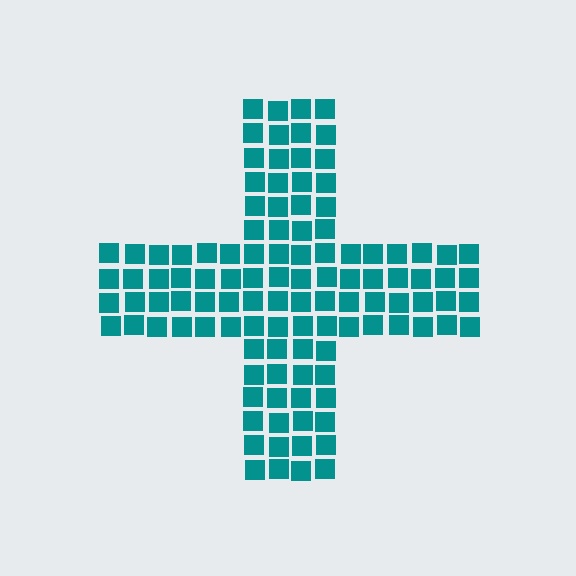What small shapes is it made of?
It is made of small squares.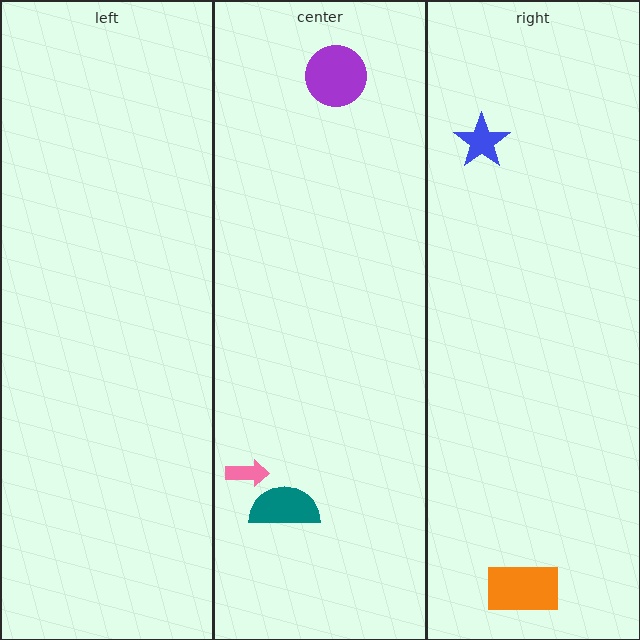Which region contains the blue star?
The right region.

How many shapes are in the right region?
2.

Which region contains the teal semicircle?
The center region.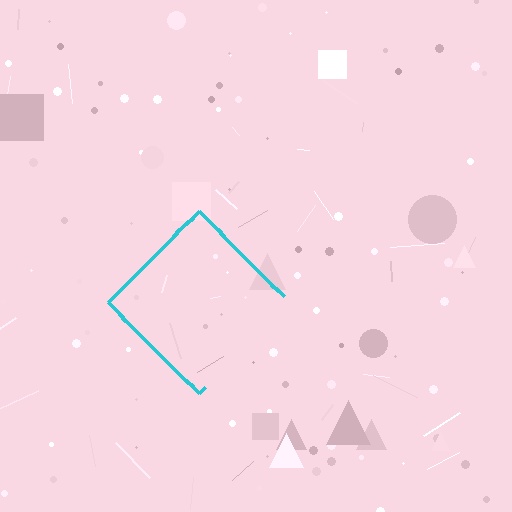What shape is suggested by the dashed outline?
The dashed outline suggests a diamond.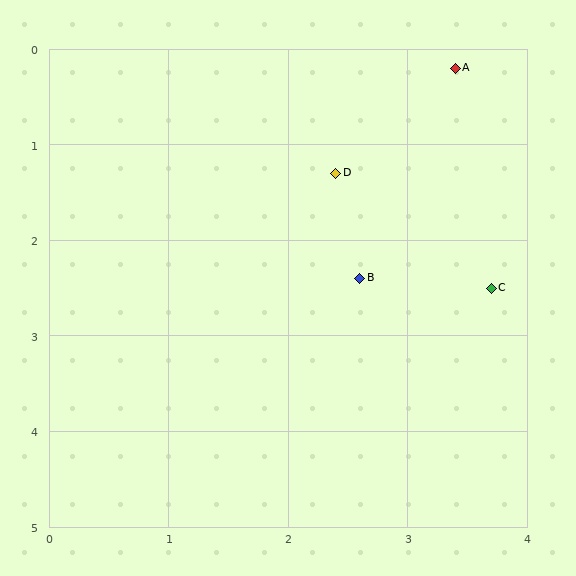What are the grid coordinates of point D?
Point D is at approximately (2.4, 1.3).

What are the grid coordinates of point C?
Point C is at approximately (3.7, 2.5).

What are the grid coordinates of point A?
Point A is at approximately (3.4, 0.2).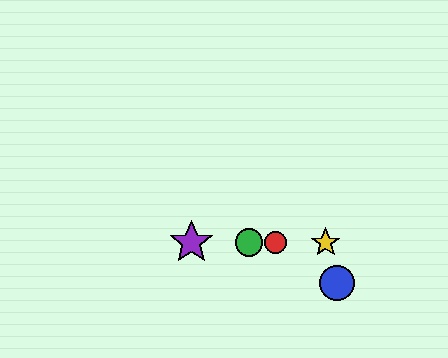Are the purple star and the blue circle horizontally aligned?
No, the purple star is at y≈243 and the blue circle is at y≈283.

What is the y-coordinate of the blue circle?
The blue circle is at y≈283.